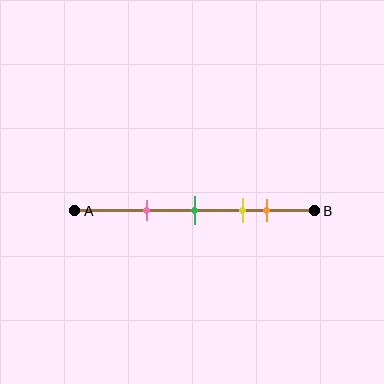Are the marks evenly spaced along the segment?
No, the marks are not evenly spaced.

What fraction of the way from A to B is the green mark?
The green mark is approximately 50% (0.5) of the way from A to B.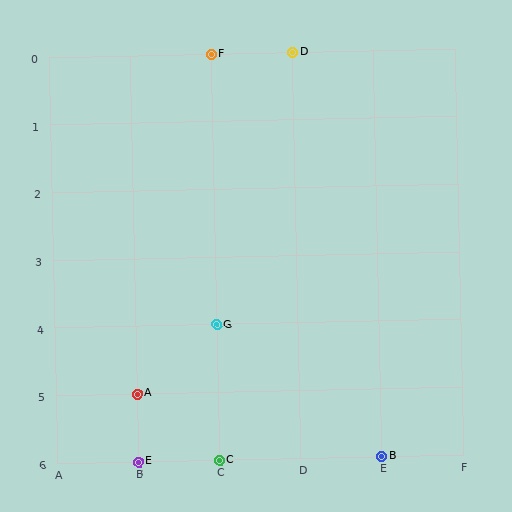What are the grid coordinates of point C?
Point C is at grid coordinates (C, 6).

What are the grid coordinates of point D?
Point D is at grid coordinates (D, 0).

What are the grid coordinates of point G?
Point G is at grid coordinates (C, 4).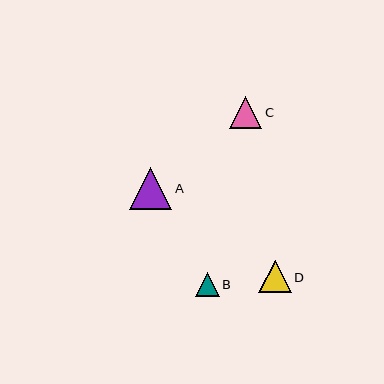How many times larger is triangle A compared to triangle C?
Triangle A is approximately 1.3 times the size of triangle C.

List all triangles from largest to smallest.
From largest to smallest: A, D, C, B.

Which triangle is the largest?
Triangle A is the largest with a size of approximately 42 pixels.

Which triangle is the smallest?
Triangle B is the smallest with a size of approximately 24 pixels.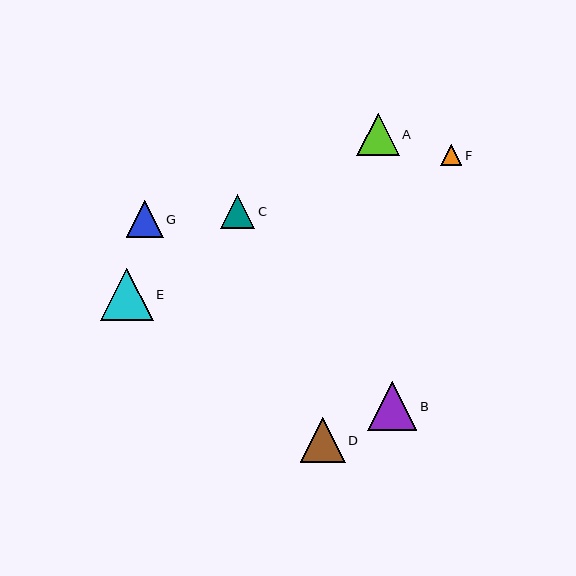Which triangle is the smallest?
Triangle F is the smallest with a size of approximately 21 pixels.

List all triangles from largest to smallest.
From largest to smallest: E, B, D, A, G, C, F.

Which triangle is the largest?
Triangle E is the largest with a size of approximately 52 pixels.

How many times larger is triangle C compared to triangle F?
Triangle C is approximately 1.6 times the size of triangle F.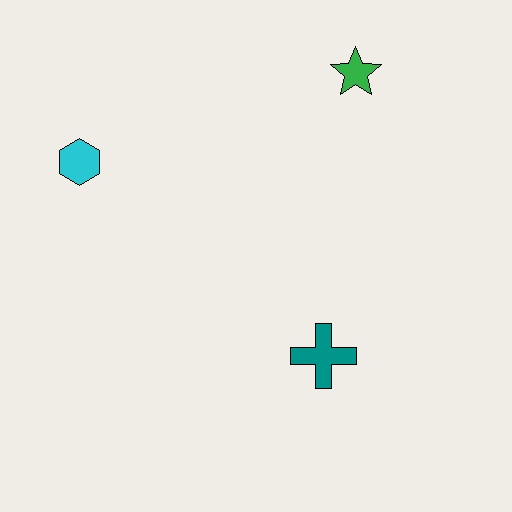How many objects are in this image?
There are 3 objects.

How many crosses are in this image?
There is 1 cross.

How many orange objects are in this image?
There are no orange objects.